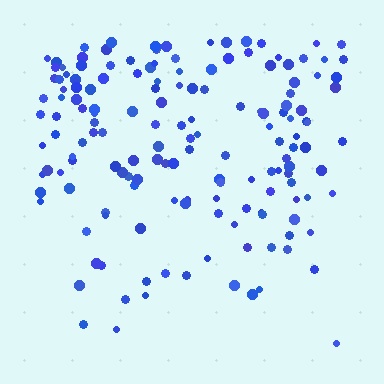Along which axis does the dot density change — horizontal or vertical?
Vertical.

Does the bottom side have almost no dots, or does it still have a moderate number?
Still a moderate number, just noticeably fewer than the top.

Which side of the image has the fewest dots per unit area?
The bottom.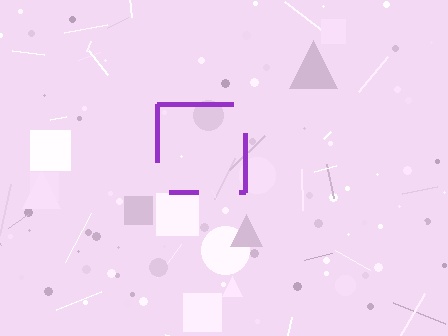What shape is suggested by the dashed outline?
The dashed outline suggests a square.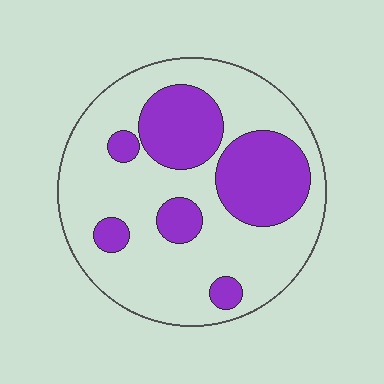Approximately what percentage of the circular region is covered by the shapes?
Approximately 30%.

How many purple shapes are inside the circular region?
6.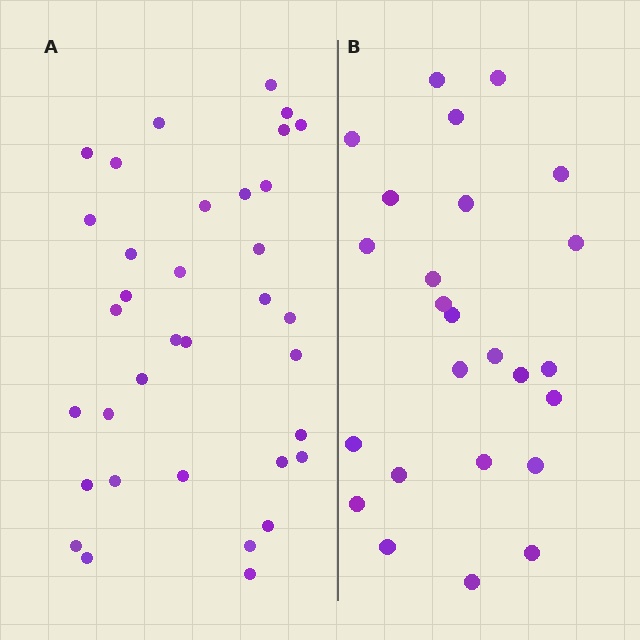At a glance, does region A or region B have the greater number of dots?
Region A (the left region) has more dots.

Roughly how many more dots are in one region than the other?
Region A has roughly 10 or so more dots than region B.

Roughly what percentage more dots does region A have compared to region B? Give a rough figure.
About 40% more.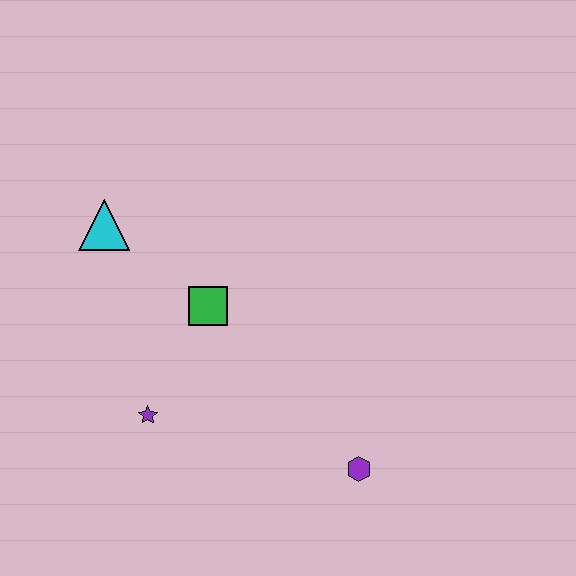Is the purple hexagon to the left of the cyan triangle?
No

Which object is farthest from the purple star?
The purple hexagon is farthest from the purple star.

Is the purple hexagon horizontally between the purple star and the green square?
No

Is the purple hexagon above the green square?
No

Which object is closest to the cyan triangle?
The green square is closest to the cyan triangle.